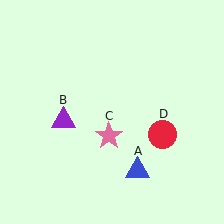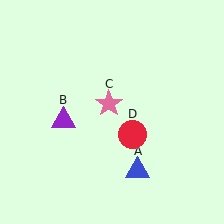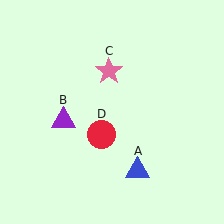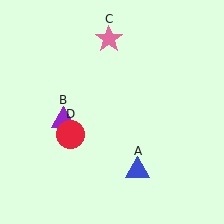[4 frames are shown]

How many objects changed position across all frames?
2 objects changed position: pink star (object C), red circle (object D).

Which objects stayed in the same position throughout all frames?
Blue triangle (object A) and purple triangle (object B) remained stationary.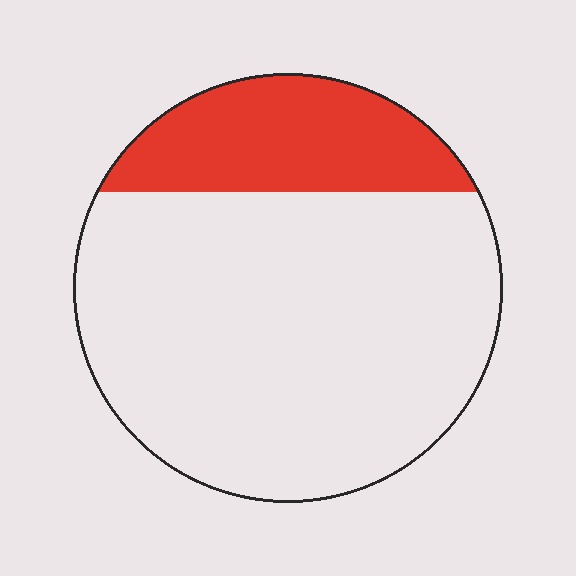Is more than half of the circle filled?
No.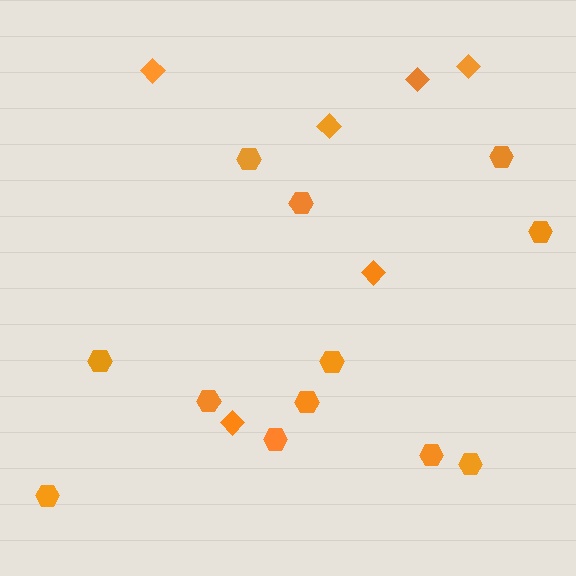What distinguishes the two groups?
There are 2 groups: one group of hexagons (12) and one group of diamonds (6).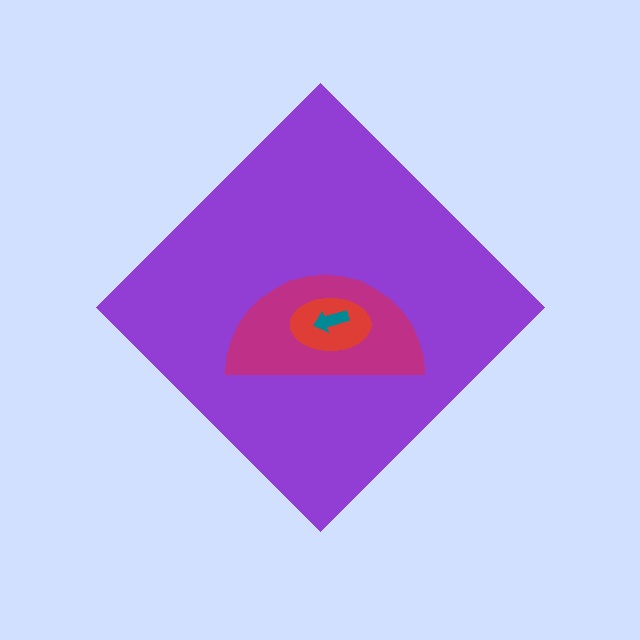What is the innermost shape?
The teal arrow.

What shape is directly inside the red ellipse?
The teal arrow.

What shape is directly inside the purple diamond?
The magenta semicircle.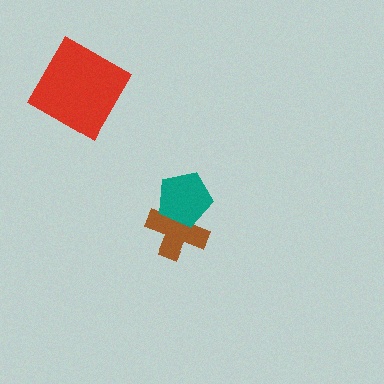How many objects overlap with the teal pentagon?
1 object overlaps with the teal pentagon.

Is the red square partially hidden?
No, no other shape covers it.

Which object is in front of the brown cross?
The teal pentagon is in front of the brown cross.